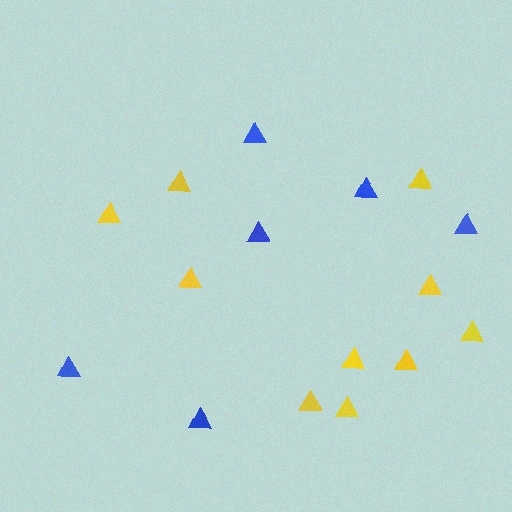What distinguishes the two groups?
There are 2 groups: one group of blue triangles (6) and one group of yellow triangles (10).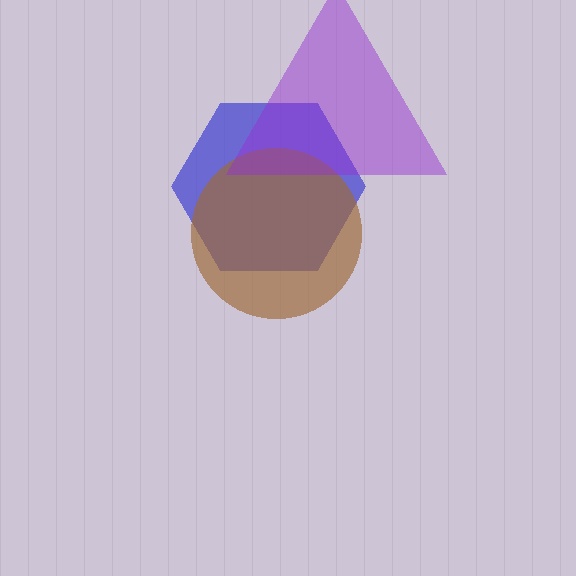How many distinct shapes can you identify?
There are 3 distinct shapes: a blue hexagon, a brown circle, a purple triangle.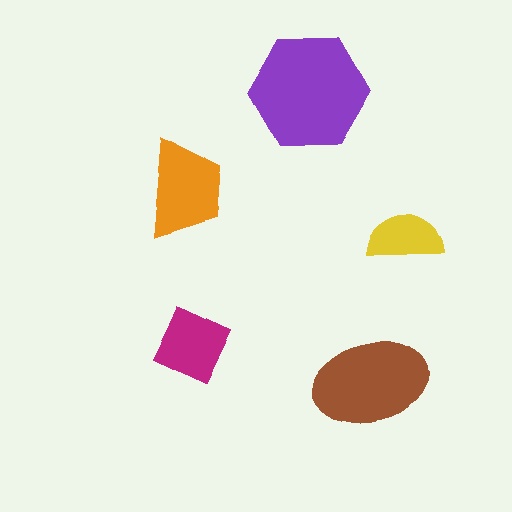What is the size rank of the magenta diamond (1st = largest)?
4th.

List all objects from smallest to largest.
The yellow semicircle, the magenta diamond, the orange trapezoid, the brown ellipse, the purple hexagon.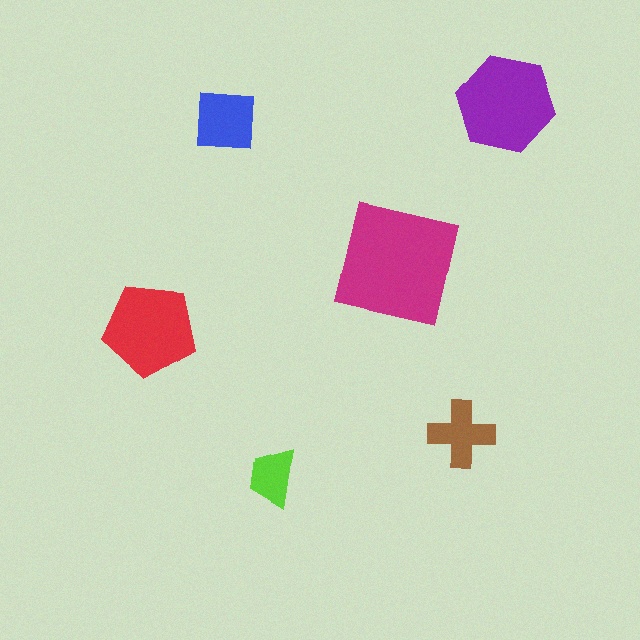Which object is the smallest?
The lime trapezoid.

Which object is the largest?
The magenta square.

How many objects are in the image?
There are 6 objects in the image.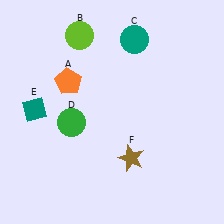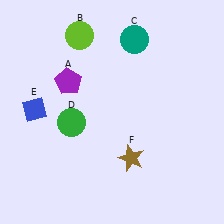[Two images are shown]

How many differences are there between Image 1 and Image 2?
There are 2 differences between the two images.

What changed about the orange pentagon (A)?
In Image 1, A is orange. In Image 2, it changed to purple.